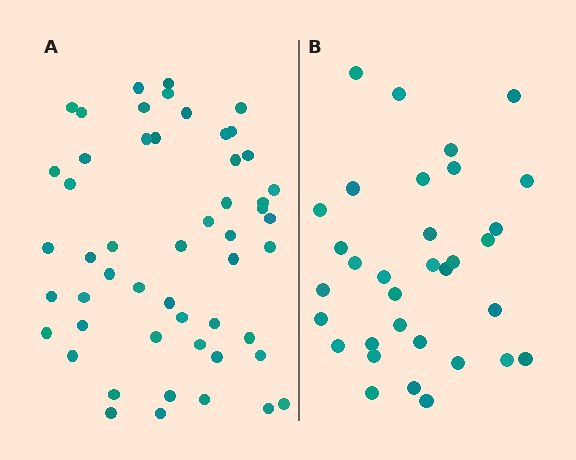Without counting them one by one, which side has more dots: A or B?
Region A (the left region) has more dots.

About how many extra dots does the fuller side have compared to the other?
Region A has approximately 20 more dots than region B.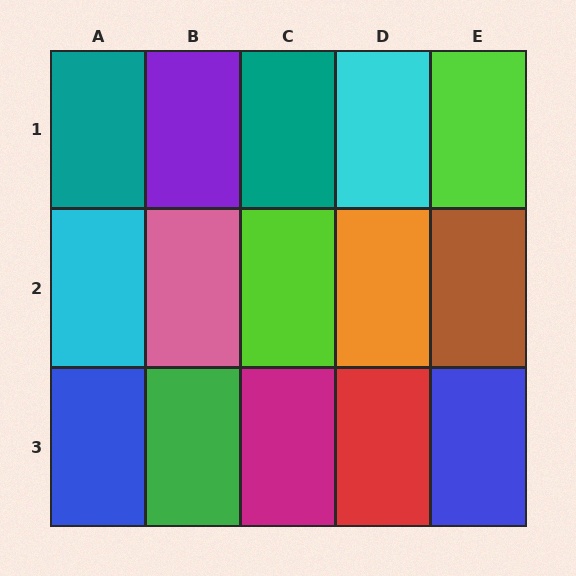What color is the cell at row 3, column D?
Red.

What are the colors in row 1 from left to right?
Teal, purple, teal, cyan, lime.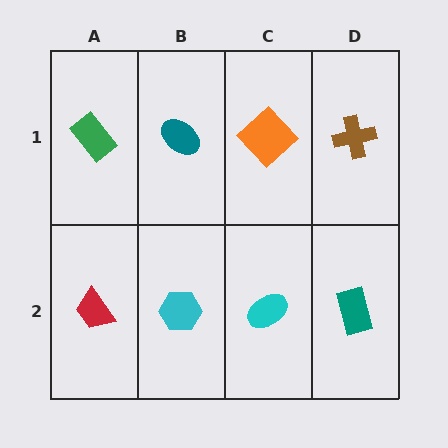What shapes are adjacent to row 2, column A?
A green rectangle (row 1, column A), a cyan hexagon (row 2, column B).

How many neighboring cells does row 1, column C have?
3.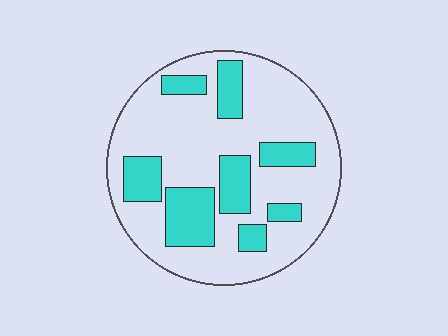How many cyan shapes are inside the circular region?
8.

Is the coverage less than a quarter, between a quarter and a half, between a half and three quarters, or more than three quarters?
Between a quarter and a half.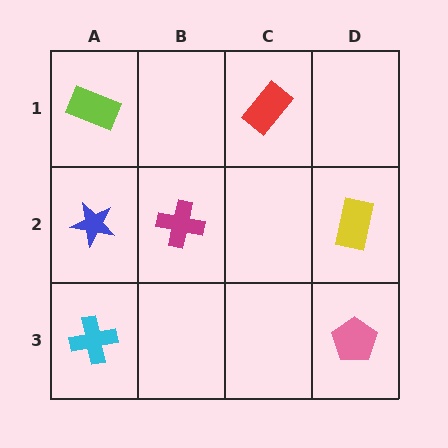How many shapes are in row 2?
3 shapes.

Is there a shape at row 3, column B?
No, that cell is empty.